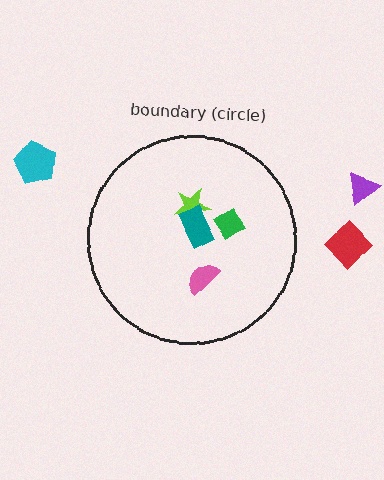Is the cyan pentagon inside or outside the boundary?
Outside.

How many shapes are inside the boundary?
4 inside, 3 outside.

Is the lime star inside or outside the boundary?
Inside.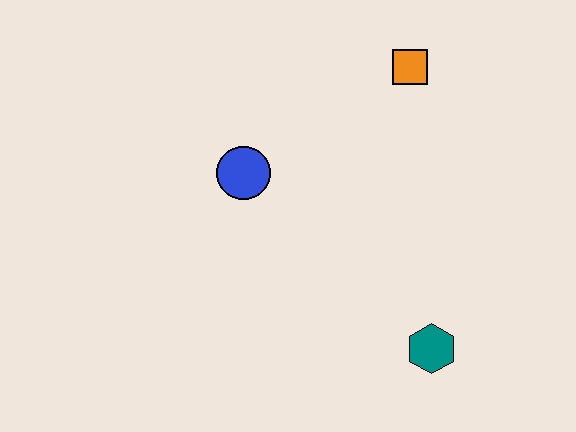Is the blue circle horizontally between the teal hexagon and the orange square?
No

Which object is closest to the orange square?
The blue circle is closest to the orange square.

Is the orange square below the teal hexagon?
No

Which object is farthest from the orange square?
The teal hexagon is farthest from the orange square.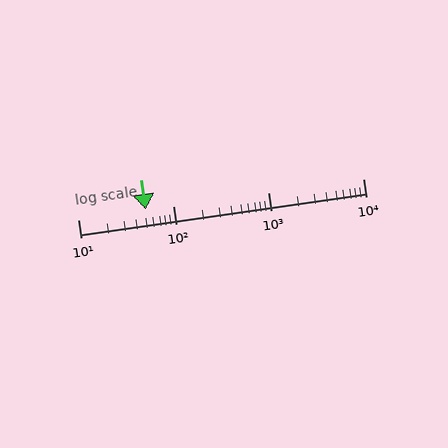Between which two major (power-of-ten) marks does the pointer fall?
The pointer is between 10 and 100.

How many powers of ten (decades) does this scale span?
The scale spans 3 decades, from 10 to 10000.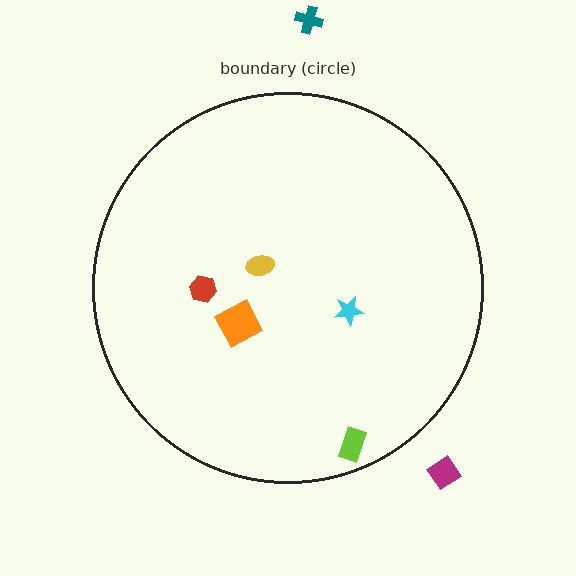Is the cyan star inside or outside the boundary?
Inside.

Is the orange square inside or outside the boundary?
Inside.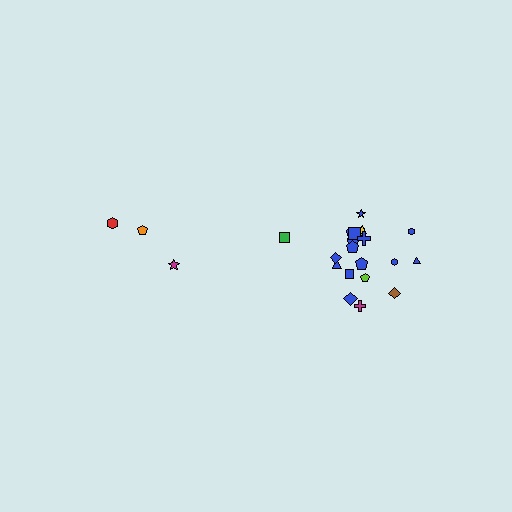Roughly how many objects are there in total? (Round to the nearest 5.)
Roughly 25 objects in total.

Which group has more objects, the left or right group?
The right group.